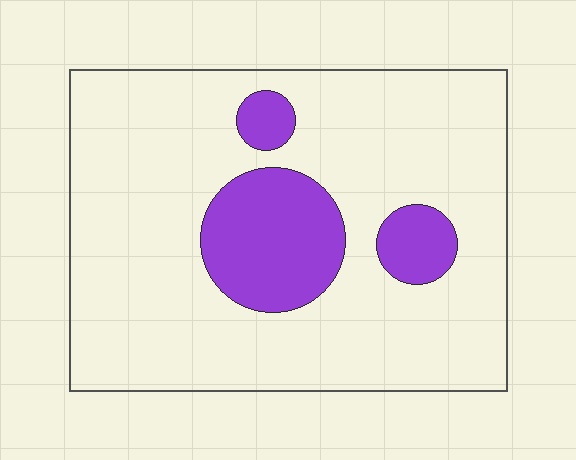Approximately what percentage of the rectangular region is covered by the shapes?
Approximately 15%.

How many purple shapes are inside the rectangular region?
3.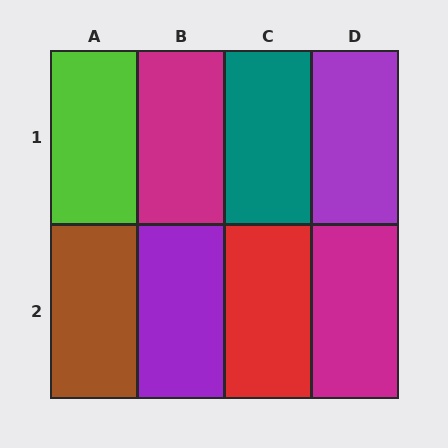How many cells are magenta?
2 cells are magenta.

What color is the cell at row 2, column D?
Magenta.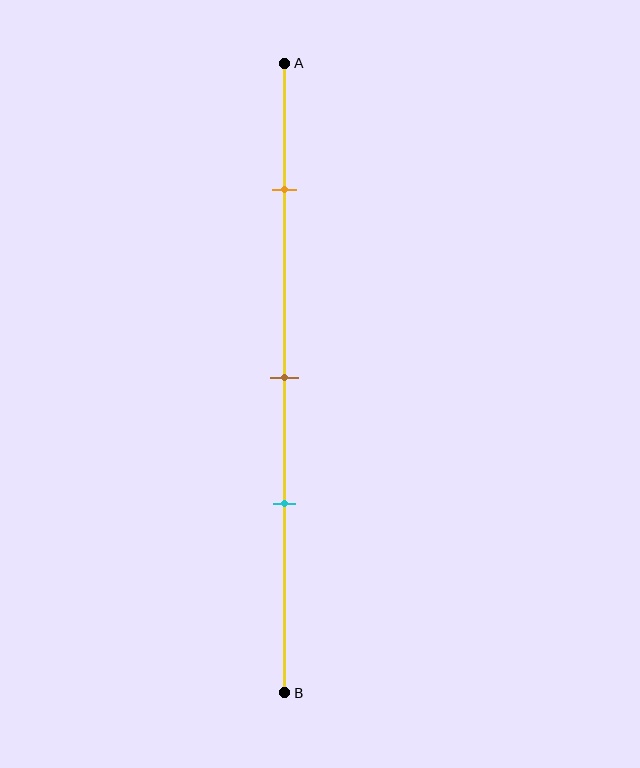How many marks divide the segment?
There are 3 marks dividing the segment.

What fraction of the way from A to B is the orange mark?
The orange mark is approximately 20% (0.2) of the way from A to B.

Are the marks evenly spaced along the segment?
No, the marks are not evenly spaced.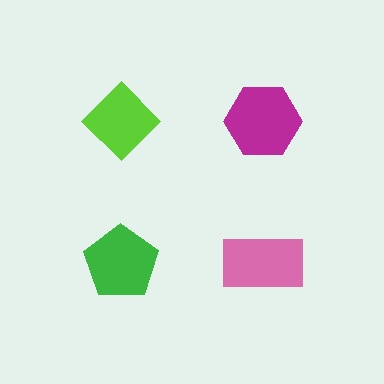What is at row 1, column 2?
A magenta hexagon.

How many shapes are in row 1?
2 shapes.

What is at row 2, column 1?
A green pentagon.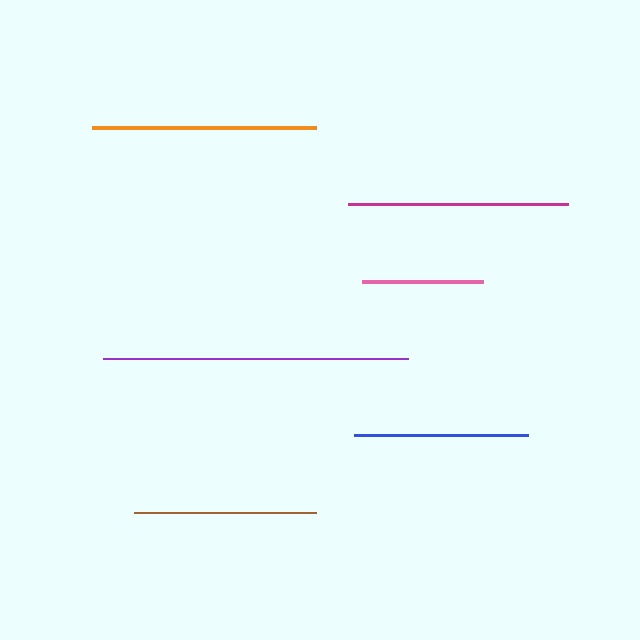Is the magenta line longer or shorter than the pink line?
The magenta line is longer than the pink line.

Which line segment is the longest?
The purple line is the longest at approximately 305 pixels.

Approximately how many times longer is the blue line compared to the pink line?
The blue line is approximately 1.4 times the length of the pink line.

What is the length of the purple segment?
The purple segment is approximately 305 pixels long.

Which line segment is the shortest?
The pink line is the shortest at approximately 121 pixels.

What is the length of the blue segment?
The blue segment is approximately 174 pixels long.